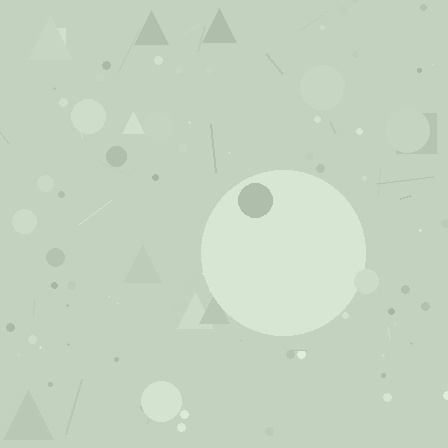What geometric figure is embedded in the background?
A circle is embedded in the background.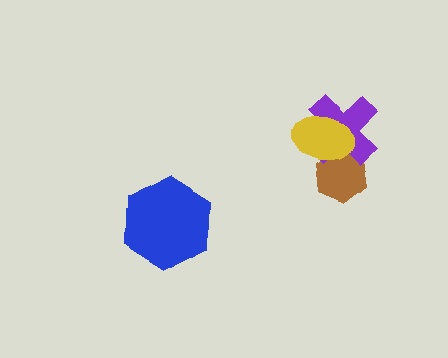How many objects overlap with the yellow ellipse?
2 objects overlap with the yellow ellipse.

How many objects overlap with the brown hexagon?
2 objects overlap with the brown hexagon.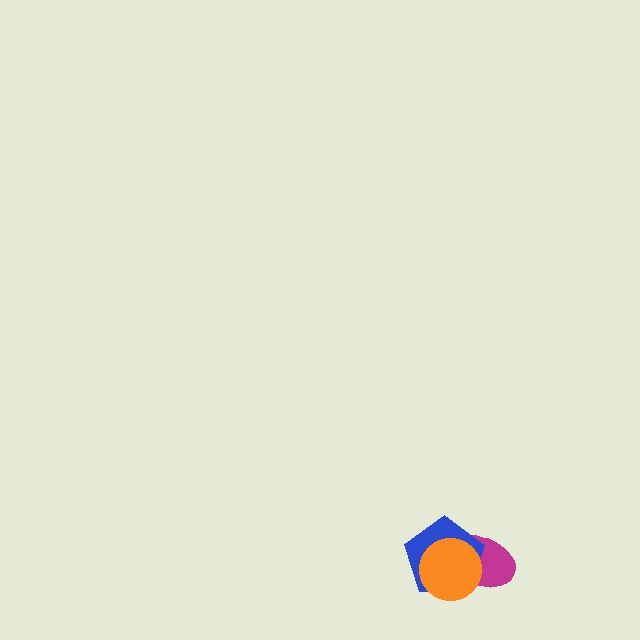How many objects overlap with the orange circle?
2 objects overlap with the orange circle.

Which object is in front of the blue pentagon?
The orange circle is in front of the blue pentagon.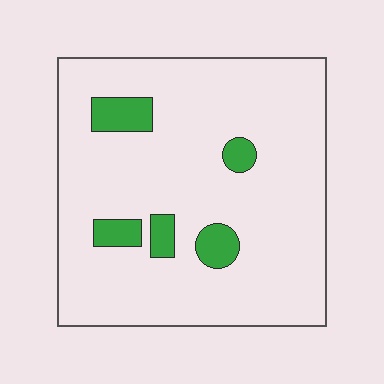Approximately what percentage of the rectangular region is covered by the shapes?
Approximately 10%.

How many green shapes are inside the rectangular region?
5.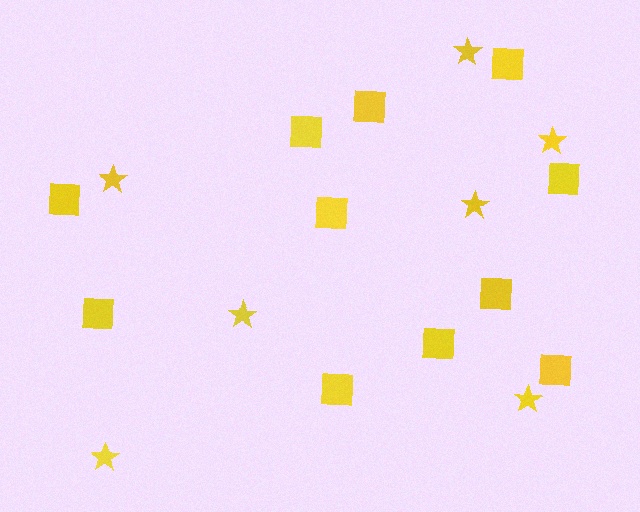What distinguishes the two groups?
There are 2 groups: one group of stars (7) and one group of squares (11).